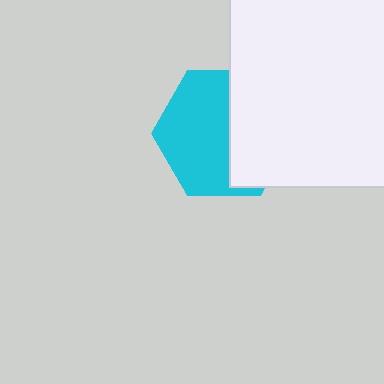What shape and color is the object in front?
The object in front is a white rectangle.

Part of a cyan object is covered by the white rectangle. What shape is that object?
It is a hexagon.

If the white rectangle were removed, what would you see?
You would see the complete cyan hexagon.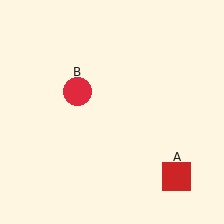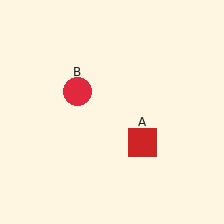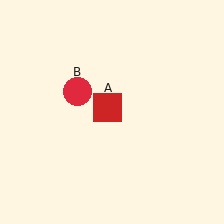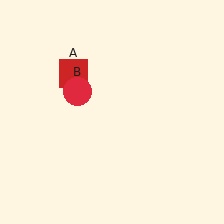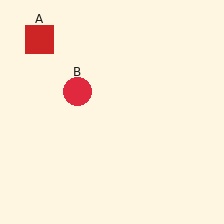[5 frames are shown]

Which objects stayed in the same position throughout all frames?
Red circle (object B) remained stationary.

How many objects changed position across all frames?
1 object changed position: red square (object A).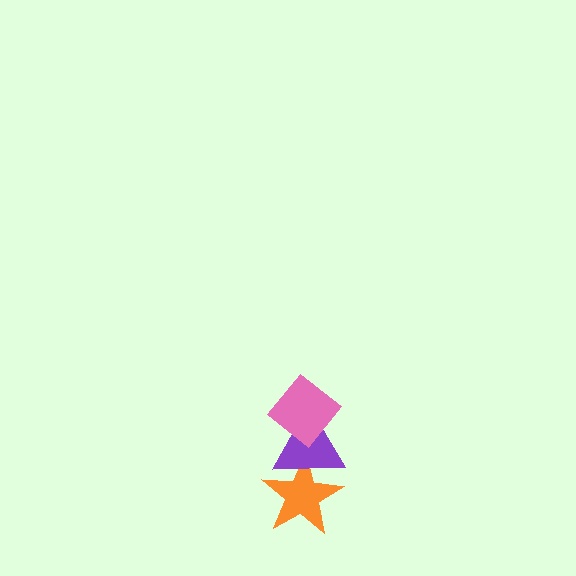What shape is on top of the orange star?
The purple triangle is on top of the orange star.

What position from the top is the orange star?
The orange star is 3rd from the top.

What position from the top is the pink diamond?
The pink diamond is 1st from the top.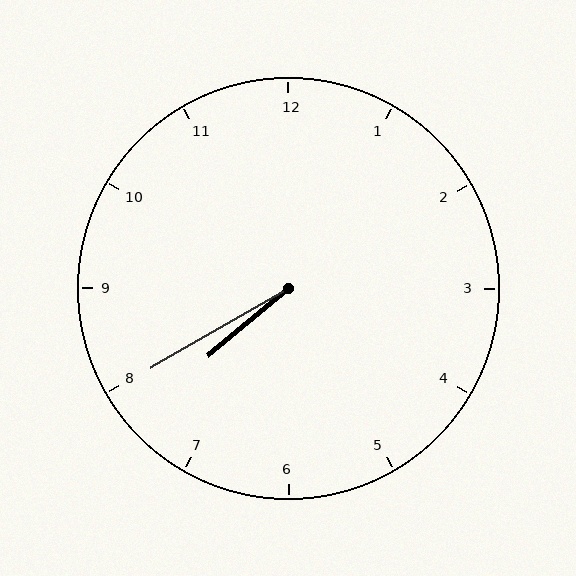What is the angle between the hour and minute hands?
Approximately 10 degrees.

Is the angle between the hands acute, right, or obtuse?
It is acute.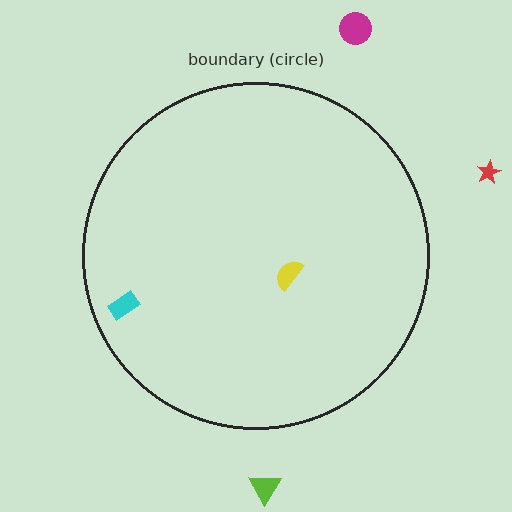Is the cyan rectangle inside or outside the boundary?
Inside.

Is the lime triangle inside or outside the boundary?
Outside.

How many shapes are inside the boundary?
2 inside, 3 outside.